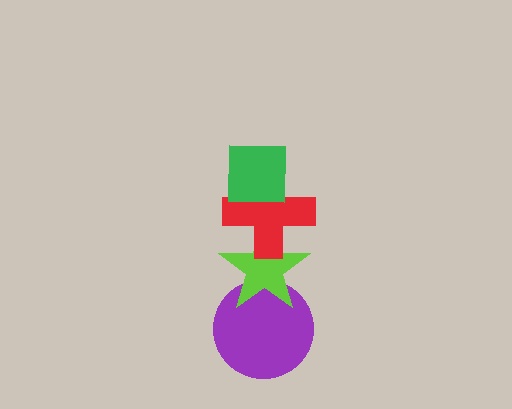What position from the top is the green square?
The green square is 1st from the top.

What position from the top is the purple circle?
The purple circle is 4th from the top.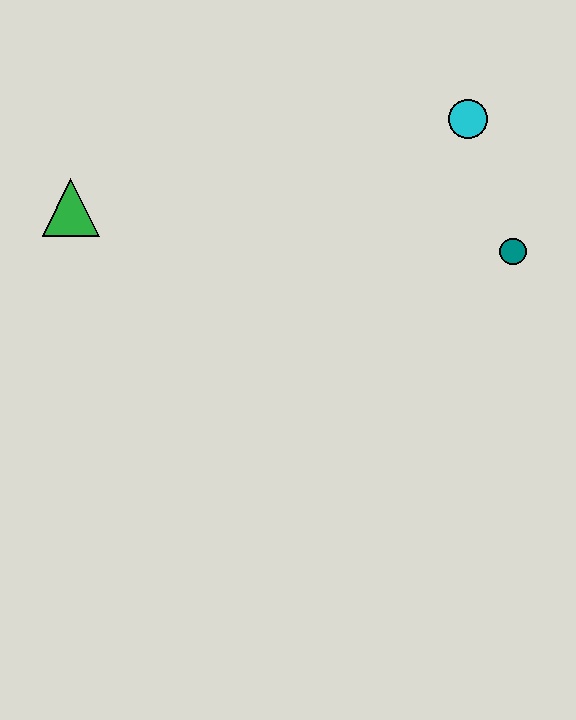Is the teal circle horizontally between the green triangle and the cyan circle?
No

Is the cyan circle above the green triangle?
Yes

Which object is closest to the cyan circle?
The teal circle is closest to the cyan circle.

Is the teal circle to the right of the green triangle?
Yes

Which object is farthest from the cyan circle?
The green triangle is farthest from the cyan circle.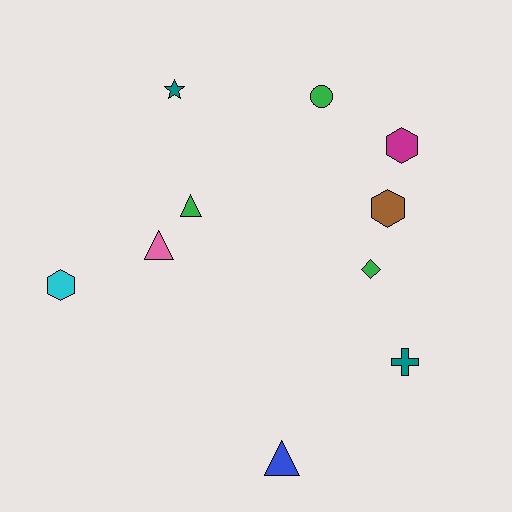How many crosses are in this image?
There is 1 cross.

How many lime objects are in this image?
There are no lime objects.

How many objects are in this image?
There are 10 objects.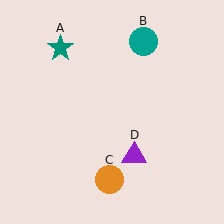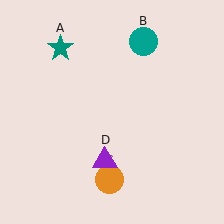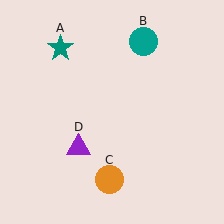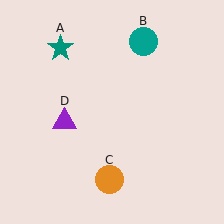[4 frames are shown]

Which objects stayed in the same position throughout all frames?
Teal star (object A) and teal circle (object B) and orange circle (object C) remained stationary.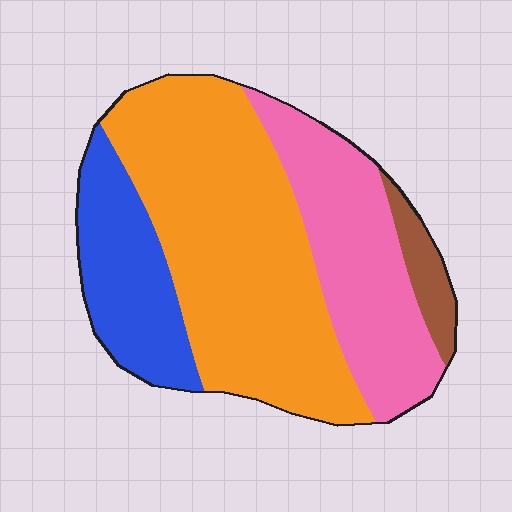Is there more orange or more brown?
Orange.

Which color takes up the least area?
Brown, at roughly 5%.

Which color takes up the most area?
Orange, at roughly 50%.